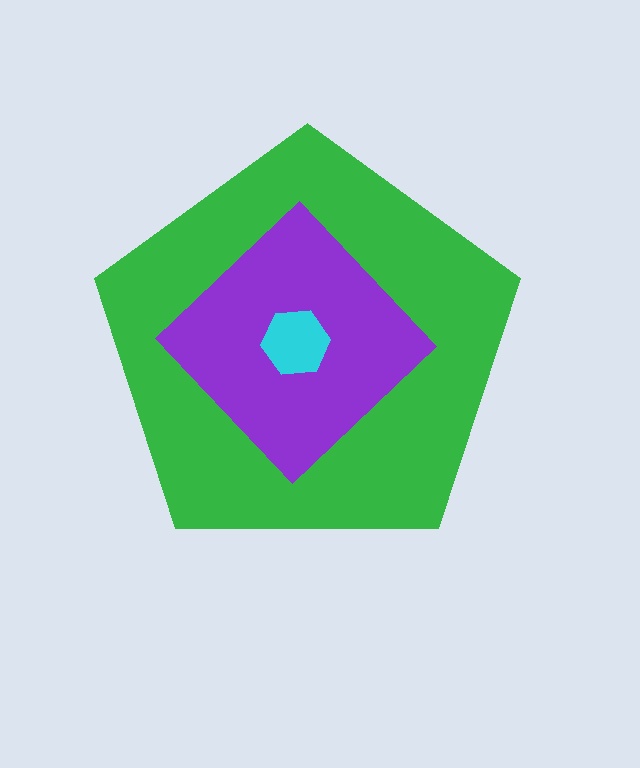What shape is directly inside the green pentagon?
The purple diamond.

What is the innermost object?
The cyan hexagon.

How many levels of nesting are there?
3.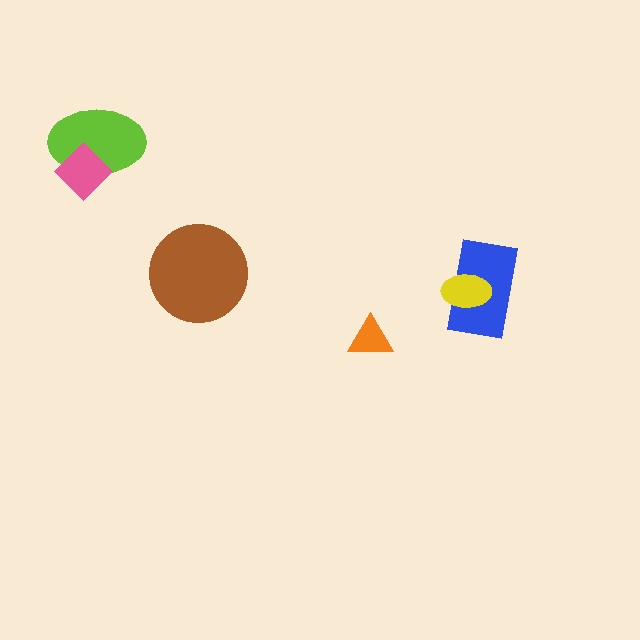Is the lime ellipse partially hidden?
Yes, it is partially covered by another shape.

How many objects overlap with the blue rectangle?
1 object overlaps with the blue rectangle.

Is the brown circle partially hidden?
No, no other shape covers it.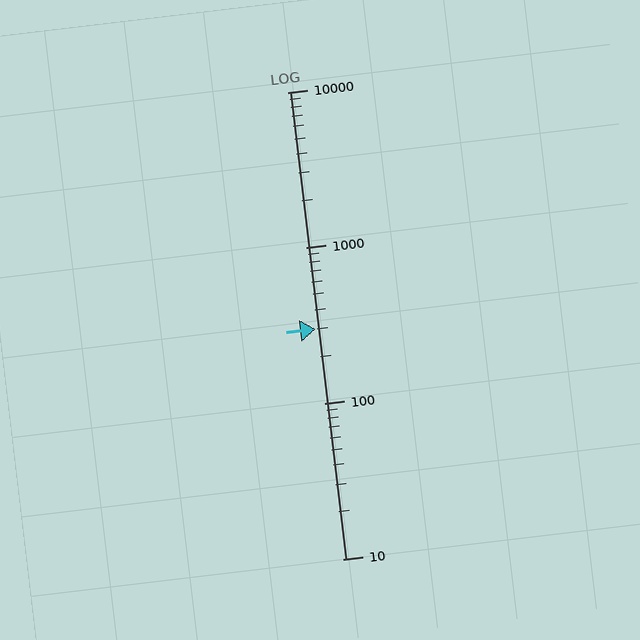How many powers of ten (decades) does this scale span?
The scale spans 3 decades, from 10 to 10000.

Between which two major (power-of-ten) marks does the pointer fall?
The pointer is between 100 and 1000.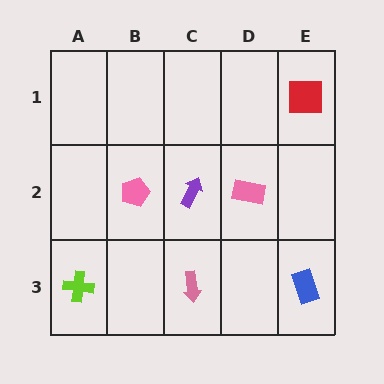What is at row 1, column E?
A red square.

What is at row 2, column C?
A purple arrow.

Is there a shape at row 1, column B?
No, that cell is empty.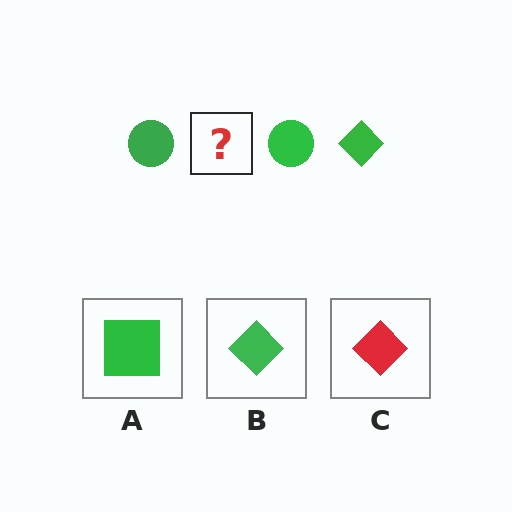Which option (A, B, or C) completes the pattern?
B.